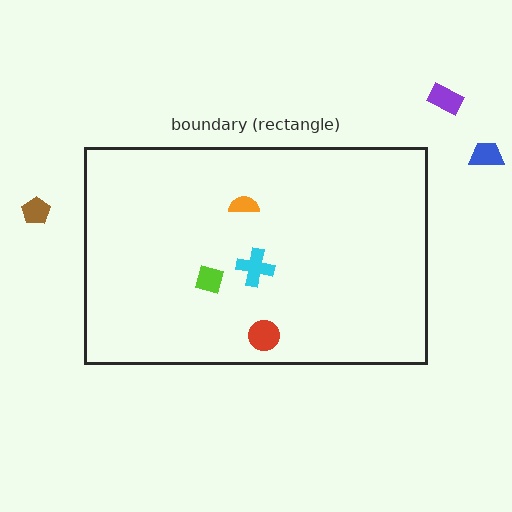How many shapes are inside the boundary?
4 inside, 3 outside.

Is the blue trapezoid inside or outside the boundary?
Outside.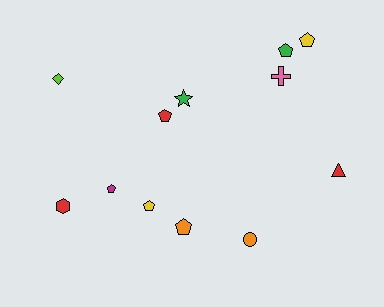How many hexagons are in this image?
There is 1 hexagon.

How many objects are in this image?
There are 12 objects.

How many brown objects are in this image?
There are no brown objects.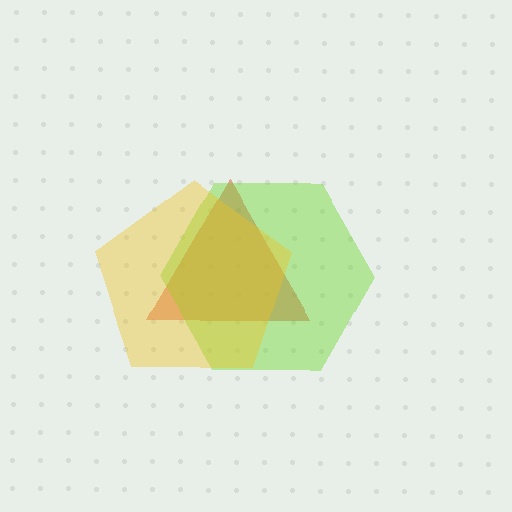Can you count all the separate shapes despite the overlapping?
Yes, there are 3 separate shapes.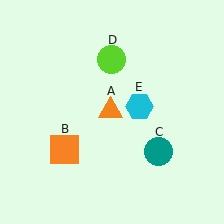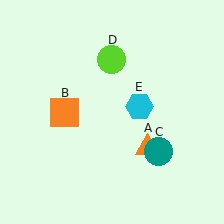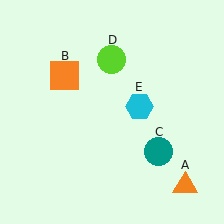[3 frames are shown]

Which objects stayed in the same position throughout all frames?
Teal circle (object C) and lime circle (object D) and cyan hexagon (object E) remained stationary.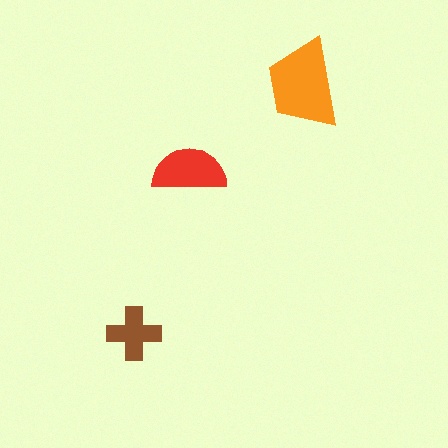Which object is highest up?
The orange trapezoid is topmost.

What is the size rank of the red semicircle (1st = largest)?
2nd.